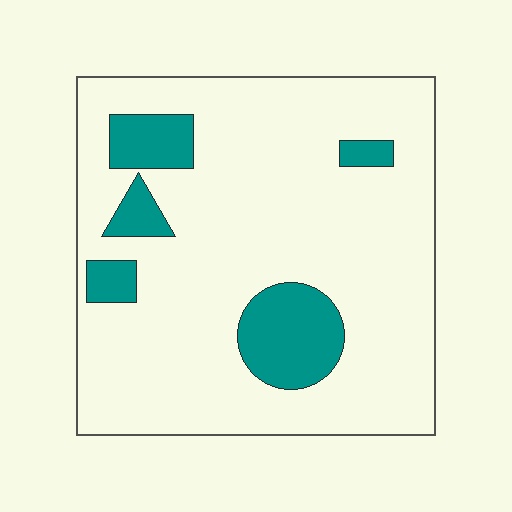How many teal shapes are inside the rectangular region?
5.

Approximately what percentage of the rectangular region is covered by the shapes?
Approximately 15%.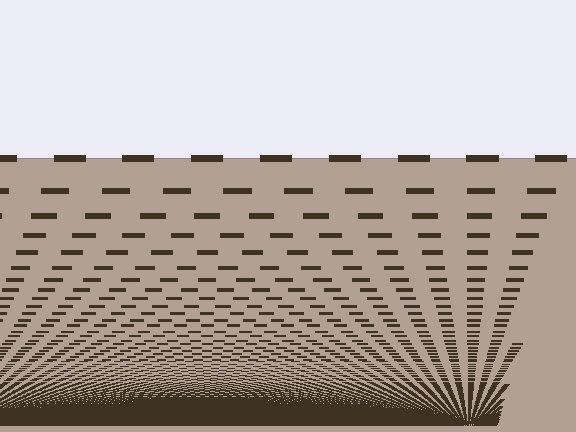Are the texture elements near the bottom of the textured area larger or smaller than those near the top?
Smaller. The gradient is inverted — elements near the bottom are smaller and denser.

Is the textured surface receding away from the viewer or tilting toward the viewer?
The surface appears to tilt toward the viewer. Texture elements get larger and sparser toward the top.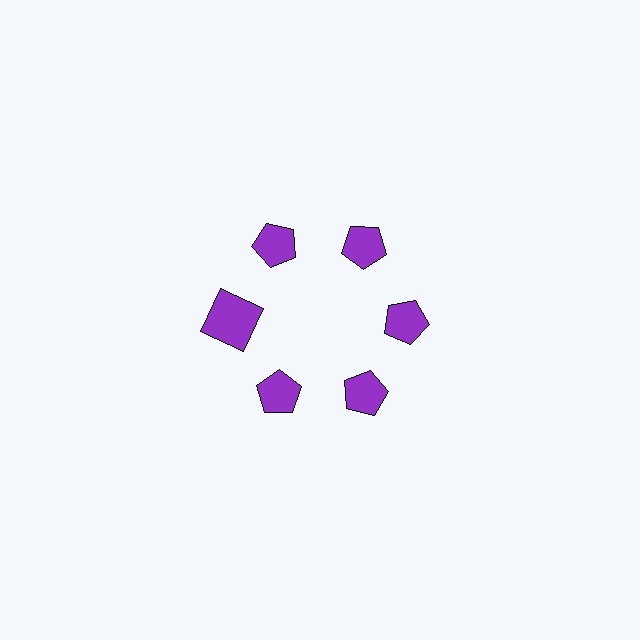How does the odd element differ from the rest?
It has a different shape: square instead of pentagon.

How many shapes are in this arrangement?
There are 6 shapes arranged in a ring pattern.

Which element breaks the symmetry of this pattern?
The purple square at roughly the 9 o'clock position breaks the symmetry. All other shapes are purple pentagons.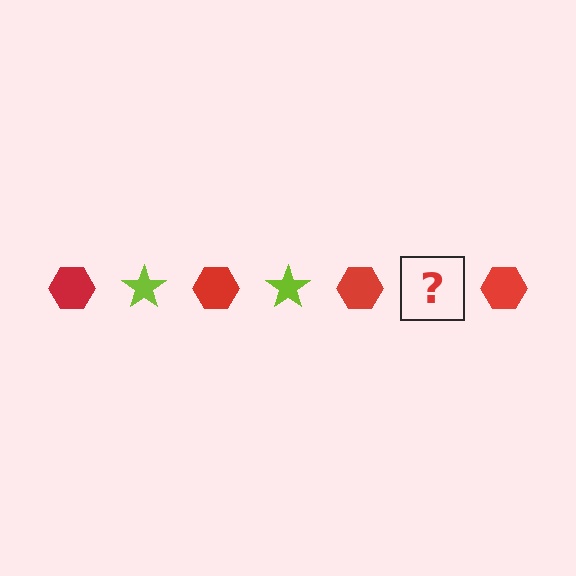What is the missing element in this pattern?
The missing element is a lime star.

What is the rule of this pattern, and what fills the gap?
The rule is that the pattern alternates between red hexagon and lime star. The gap should be filled with a lime star.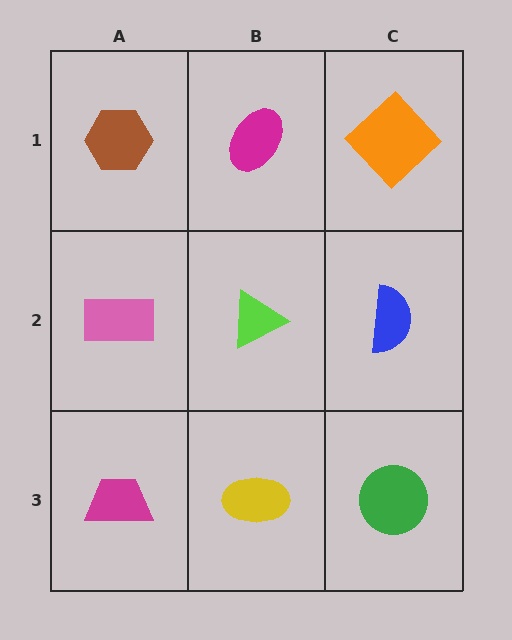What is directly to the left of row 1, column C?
A magenta ellipse.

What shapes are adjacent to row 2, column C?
An orange diamond (row 1, column C), a green circle (row 3, column C), a lime triangle (row 2, column B).